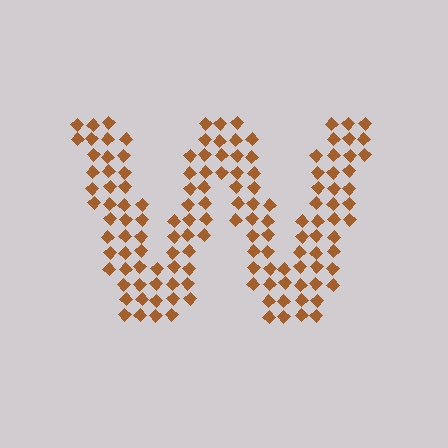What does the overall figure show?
The overall figure shows the letter W.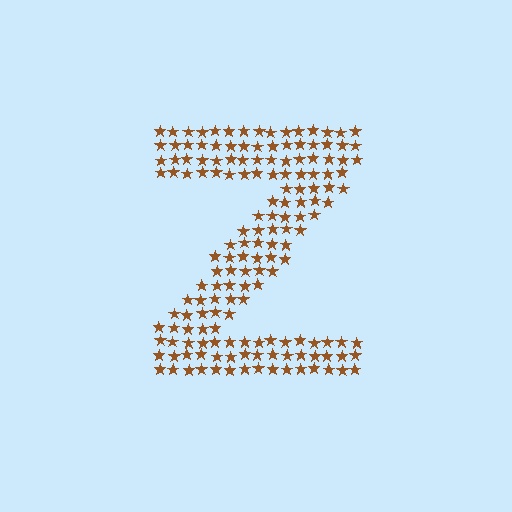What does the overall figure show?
The overall figure shows the letter Z.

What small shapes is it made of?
It is made of small stars.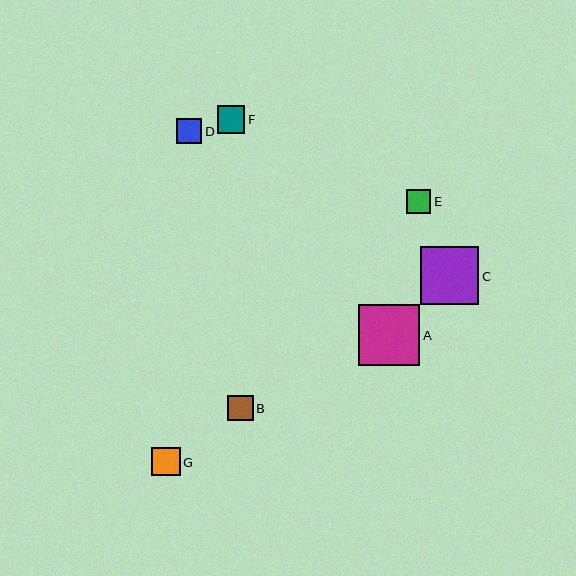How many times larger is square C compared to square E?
Square C is approximately 2.4 times the size of square E.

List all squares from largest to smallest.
From largest to smallest: A, C, G, F, B, D, E.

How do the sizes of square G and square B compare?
Square G and square B are approximately the same size.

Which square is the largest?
Square A is the largest with a size of approximately 61 pixels.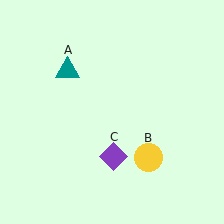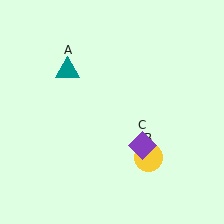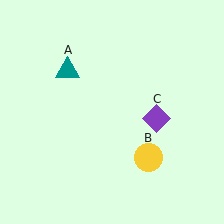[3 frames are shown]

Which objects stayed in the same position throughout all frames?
Teal triangle (object A) and yellow circle (object B) remained stationary.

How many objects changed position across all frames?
1 object changed position: purple diamond (object C).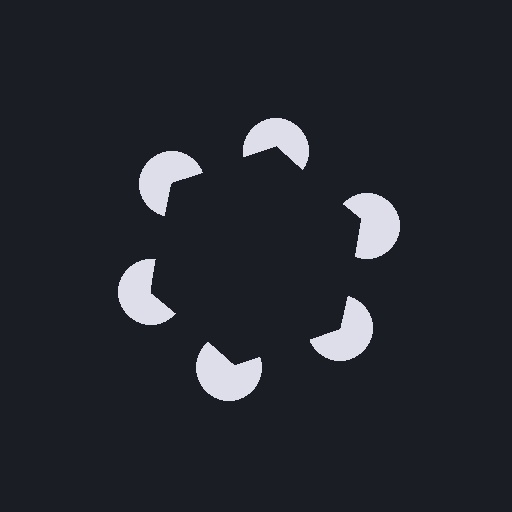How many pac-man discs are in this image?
There are 6 — one at each vertex of the illusory hexagon.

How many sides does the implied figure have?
6 sides.